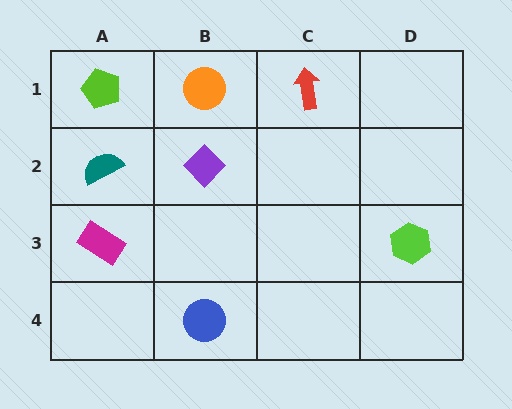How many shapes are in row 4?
1 shape.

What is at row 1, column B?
An orange circle.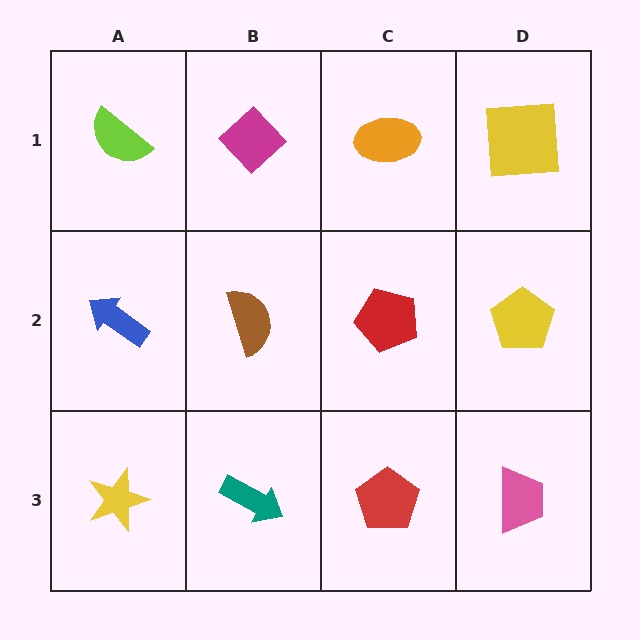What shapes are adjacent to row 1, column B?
A brown semicircle (row 2, column B), a lime semicircle (row 1, column A), an orange ellipse (row 1, column C).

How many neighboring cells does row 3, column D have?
2.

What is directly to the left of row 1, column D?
An orange ellipse.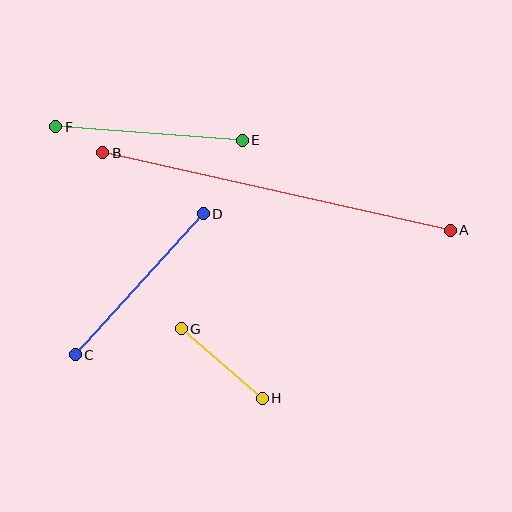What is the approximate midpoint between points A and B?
The midpoint is at approximately (276, 191) pixels.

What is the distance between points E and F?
The distance is approximately 187 pixels.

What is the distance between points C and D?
The distance is approximately 190 pixels.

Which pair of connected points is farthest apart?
Points A and B are farthest apart.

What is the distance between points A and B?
The distance is approximately 356 pixels.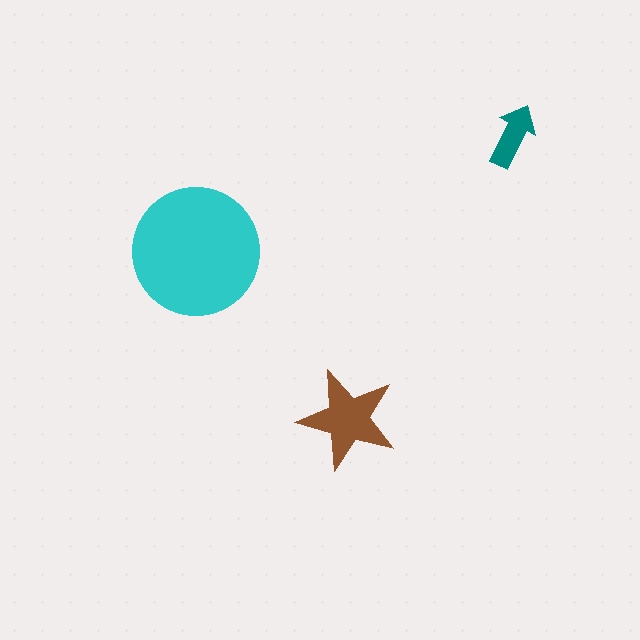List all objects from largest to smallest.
The cyan circle, the brown star, the teal arrow.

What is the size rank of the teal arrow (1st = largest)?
3rd.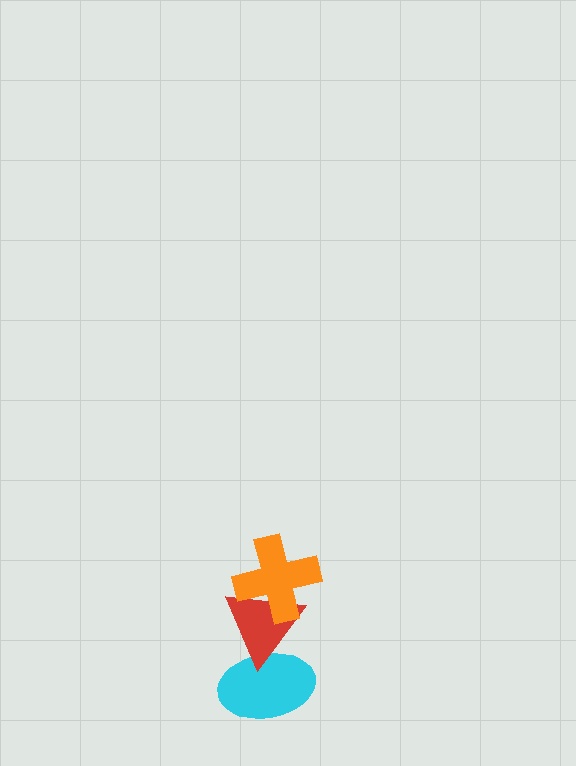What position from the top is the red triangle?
The red triangle is 2nd from the top.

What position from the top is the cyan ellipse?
The cyan ellipse is 3rd from the top.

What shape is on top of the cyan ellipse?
The red triangle is on top of the cyan ellipse.